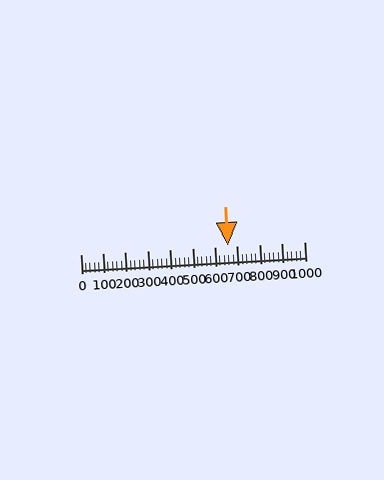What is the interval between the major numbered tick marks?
The major tick marks are spaced 100 units apart.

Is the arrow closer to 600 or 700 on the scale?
The arrow is closer to 700.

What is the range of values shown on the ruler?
The ruler shows values from 0 to 1000.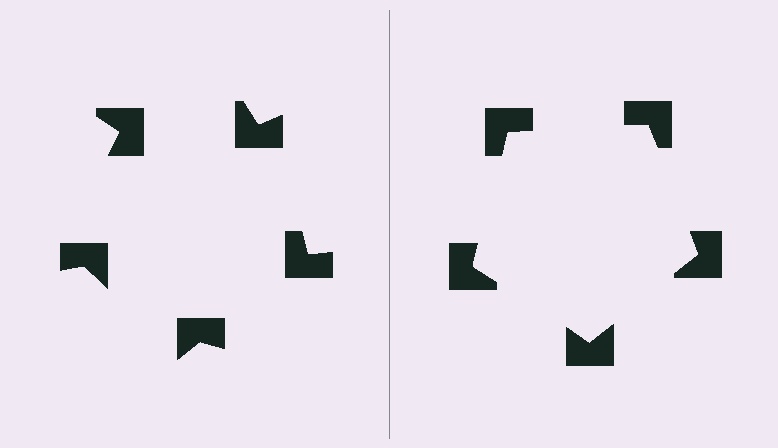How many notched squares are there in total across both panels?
10 — 5 on each side.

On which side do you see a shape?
An illusory pentagon appears on the right side. On the left side the wedge cuts are rotated, so no coherent shape forms.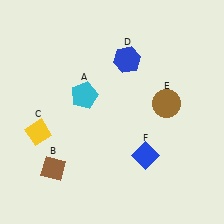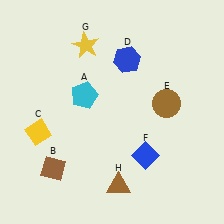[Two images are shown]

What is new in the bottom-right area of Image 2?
A brown triangle (H) was added in the bottom-right area of Image 2.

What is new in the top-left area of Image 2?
A yellow star (G) was added in the top-left area of Image 2.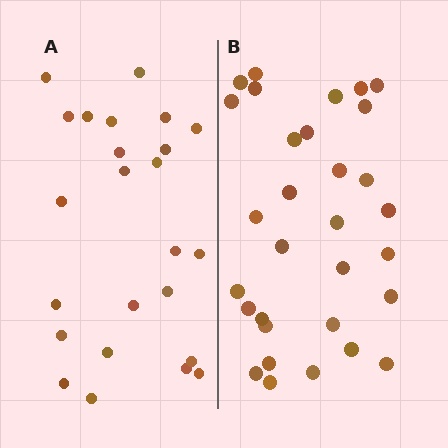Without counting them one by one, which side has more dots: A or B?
Region B (the right region) has more dots.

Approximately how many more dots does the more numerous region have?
Region B has roughly 8 or so more dots than region A.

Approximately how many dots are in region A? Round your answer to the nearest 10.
About 20 dots. (The exact count is 24, which rounds to 20.)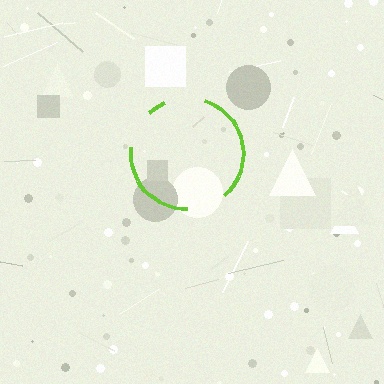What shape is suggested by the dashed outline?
The dashed outline suggests a circle.